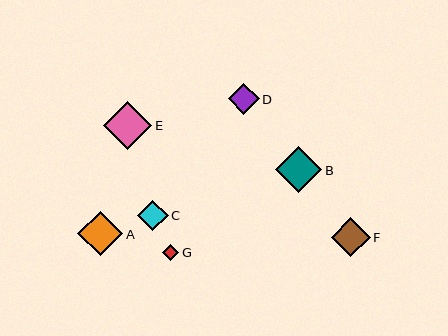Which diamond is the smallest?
Diamond G is the smallest with a size of approximately 17 pixels.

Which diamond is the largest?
Diamond E is the largest with a size of approximately 48 pixels.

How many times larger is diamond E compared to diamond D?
Diamond E is approximately 1.6 times the size of diamond D.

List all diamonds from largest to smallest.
From largest to smallest: E, B, A, F, D, C, G.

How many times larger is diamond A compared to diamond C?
Diamond A is approximately 1.5 times the size of diamond C.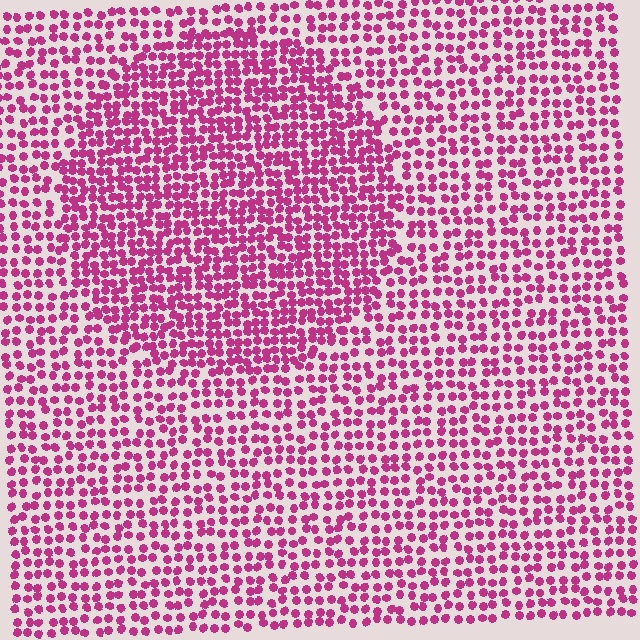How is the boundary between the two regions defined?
The boundary is defined by a change in element density (approximately 1.6x ratio). All elements are the same color, size, and shape.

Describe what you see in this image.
The image contains small magenta elements arranged at two different densities. A circle-shaped region is visible where the elements are more densely packed than the surrounding area.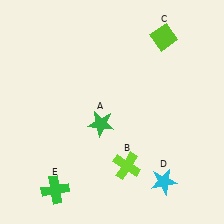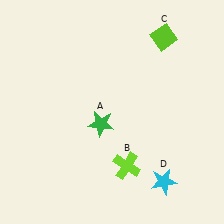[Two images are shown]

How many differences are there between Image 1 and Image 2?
There is 1 difference between the two images.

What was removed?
The green cross (E) was removed in Image 2.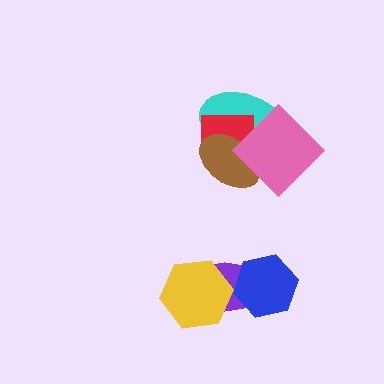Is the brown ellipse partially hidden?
Yes, it is partially covered by another shape.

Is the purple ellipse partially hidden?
Yes, it is partially covered by another shape.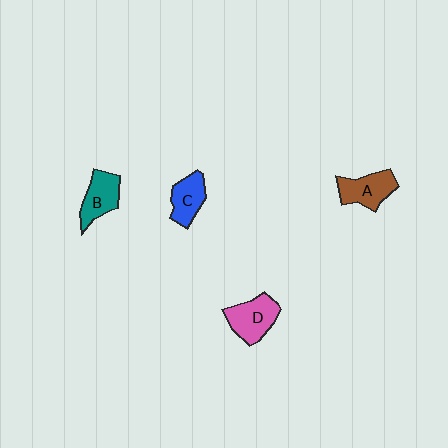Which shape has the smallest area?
Shape C (blue).